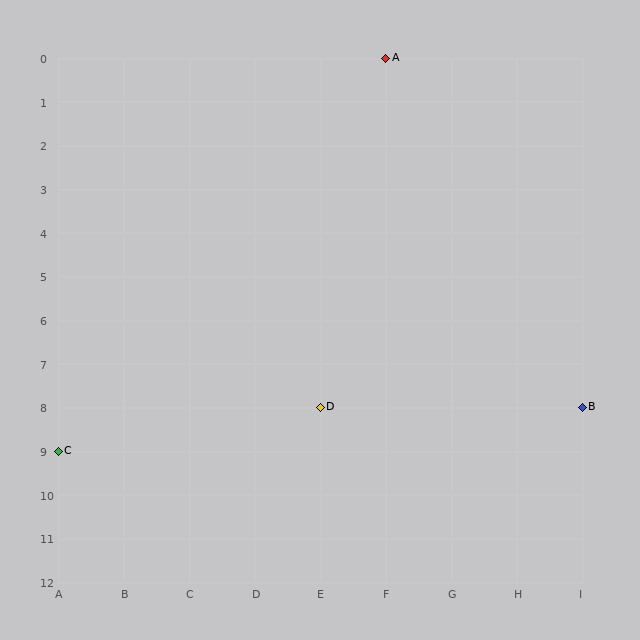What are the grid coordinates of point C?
Point C is at grid coordinates (A, 9).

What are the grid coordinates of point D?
Point D is at grid coordinates (E, 8).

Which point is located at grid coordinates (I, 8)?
Point B is at (I, 8).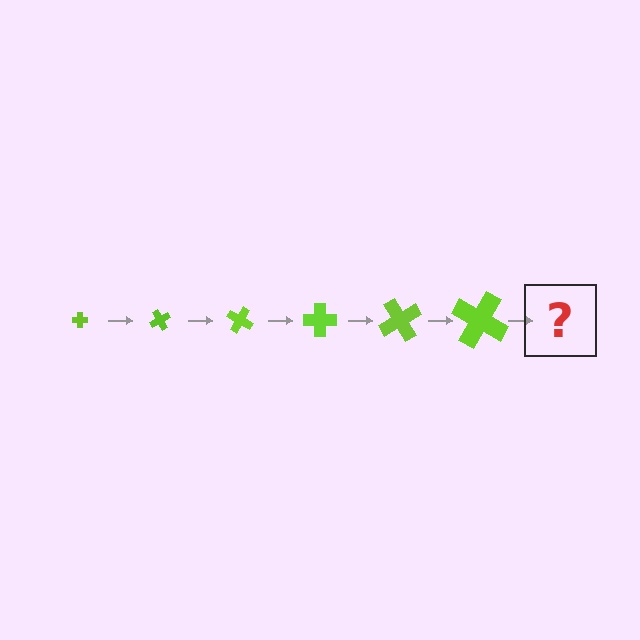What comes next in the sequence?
The next element should be a cross, larger than the previous one and rotated 360 degrees from the start.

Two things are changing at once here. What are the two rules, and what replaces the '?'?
The two rules are that the cross grows larger each step and it rotates 60 degrees each step. The '?' should be a cross, larger than the previous one and rotated 360 degrees from the start.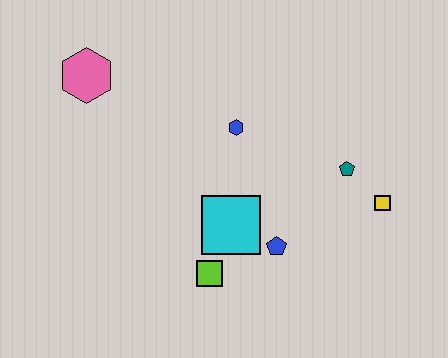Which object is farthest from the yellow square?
The pink hexagon is farthest from the yellow square.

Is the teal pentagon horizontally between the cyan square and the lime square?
No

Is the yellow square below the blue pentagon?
No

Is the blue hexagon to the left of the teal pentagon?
Yes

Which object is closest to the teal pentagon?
The yellow square is closest to the teal pentagon.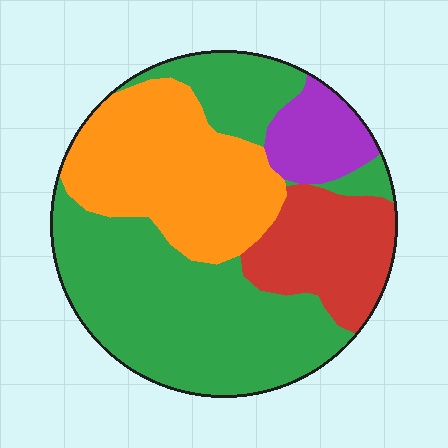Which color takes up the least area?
Purple, at roughly 10%.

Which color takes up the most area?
Green, at roughly 50%.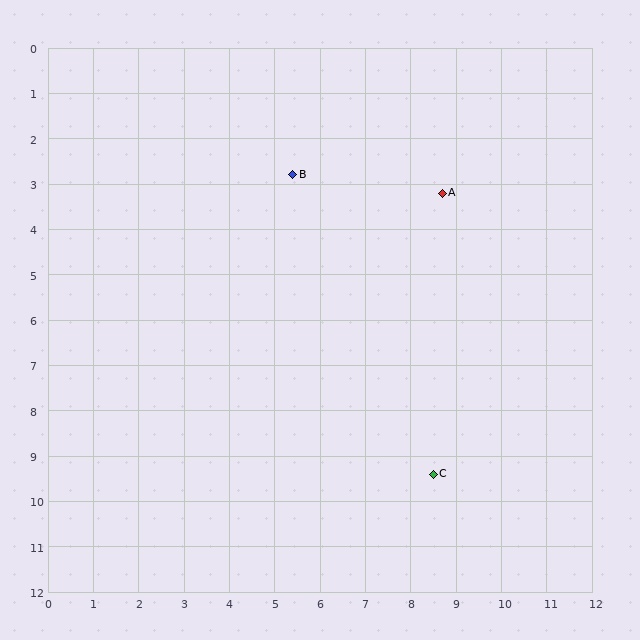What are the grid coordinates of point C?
Point C is at approximately (8.5, 9.4).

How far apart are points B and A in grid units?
Points B and A are about 3.3 grid units apart.